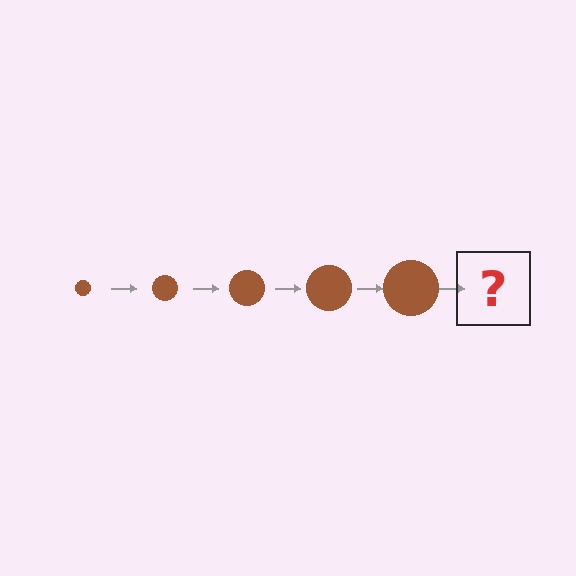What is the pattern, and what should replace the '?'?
The pattern is that the circle gets progressively larger each step. The '?' should be a brown circle, larger than the previous one.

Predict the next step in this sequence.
The next step is a brown circle, larger than the previous one.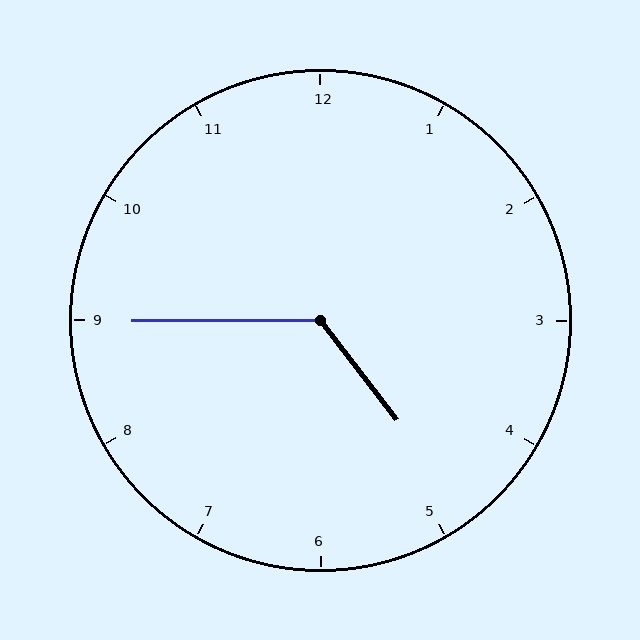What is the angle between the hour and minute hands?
Approximately 128 degrees.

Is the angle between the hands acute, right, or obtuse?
It is obtuse.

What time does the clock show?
4:45.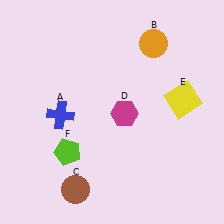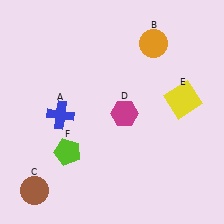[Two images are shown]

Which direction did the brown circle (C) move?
The brown circle (C) moved left.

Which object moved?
The brown circle (C) moved left.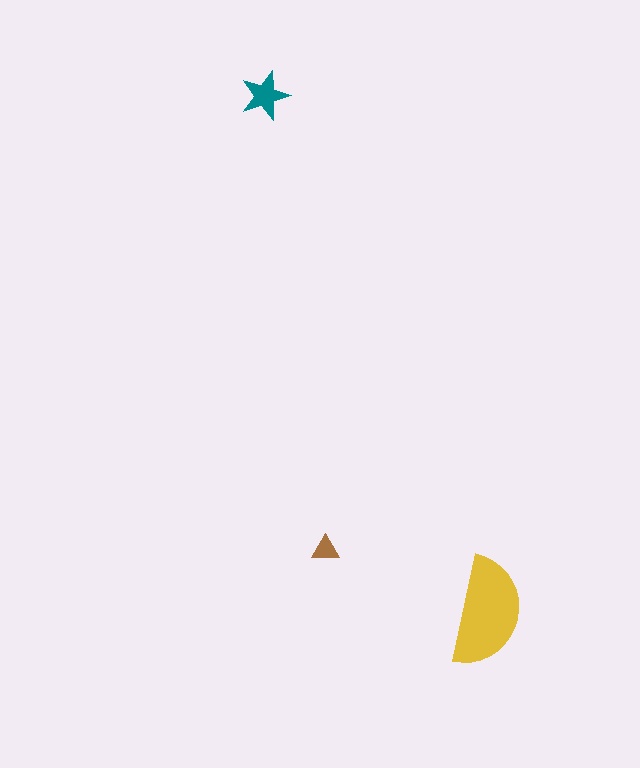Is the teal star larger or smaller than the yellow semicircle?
Smaller.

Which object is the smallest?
The brown triangle.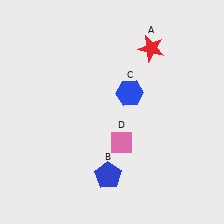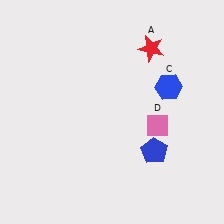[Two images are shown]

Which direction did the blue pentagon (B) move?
The blue pentagon (B) moved right.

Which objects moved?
The objects that moved are: the blue pentagon (B), the blue hexagon (C), the pink diamond (D).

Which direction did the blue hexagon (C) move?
The blue hexagon (C) moved right.